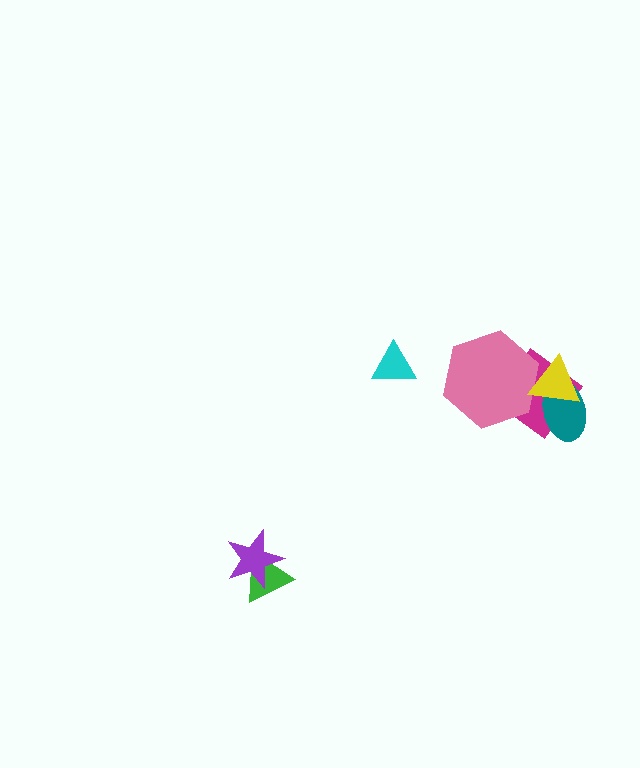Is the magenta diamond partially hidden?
Yes, it is partially covered by another shape.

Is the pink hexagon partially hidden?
Yes, it is partially covered by another shape.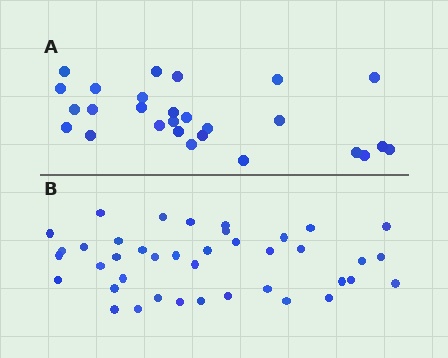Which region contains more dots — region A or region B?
Region B (the bottom region) has more dots.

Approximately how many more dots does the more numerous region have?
Region B has approximately 15 more dots than region A.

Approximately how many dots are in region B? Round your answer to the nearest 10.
About 40 dots.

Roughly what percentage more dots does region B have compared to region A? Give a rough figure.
About 50% more.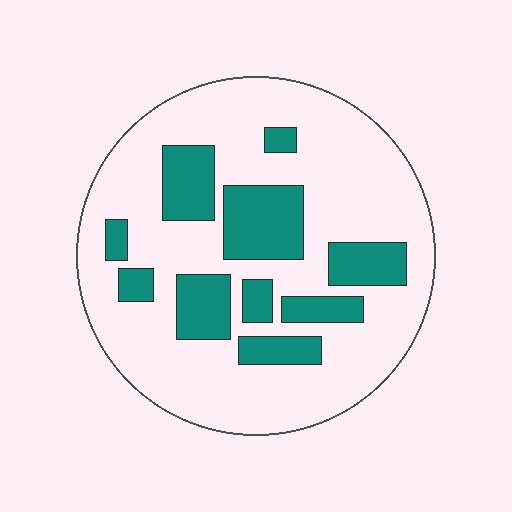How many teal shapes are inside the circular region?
10.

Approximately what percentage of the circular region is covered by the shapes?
Approximately 25%.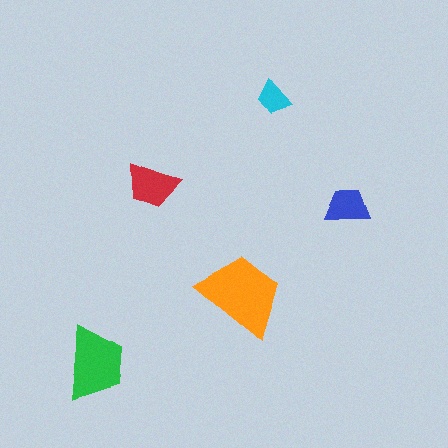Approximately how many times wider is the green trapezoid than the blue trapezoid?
About 1.5 times wider.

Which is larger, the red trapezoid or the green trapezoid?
The green one.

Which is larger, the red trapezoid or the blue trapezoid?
The red one.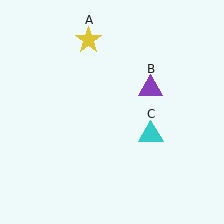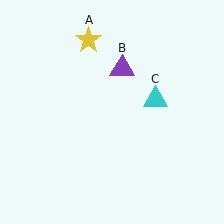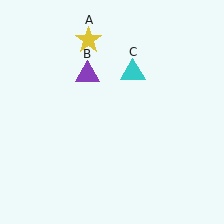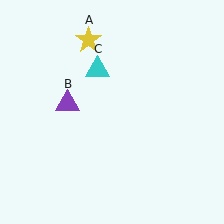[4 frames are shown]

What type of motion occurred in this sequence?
The purple triangle (object B), cyan triangle (object C) rotated counterclockwise around the center of the scene.